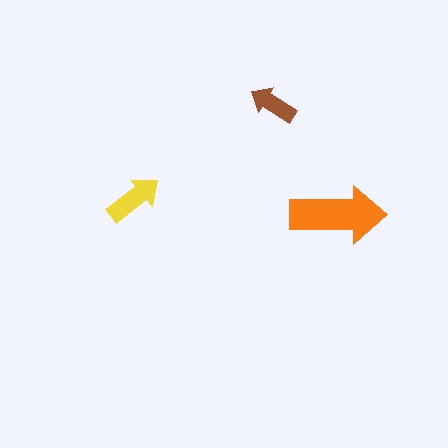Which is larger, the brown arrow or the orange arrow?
The orange one.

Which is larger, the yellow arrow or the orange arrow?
The orange one.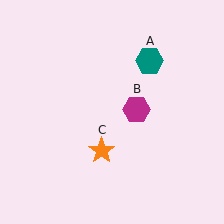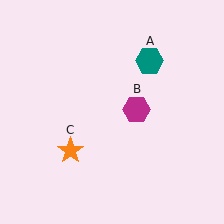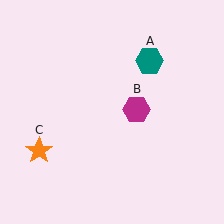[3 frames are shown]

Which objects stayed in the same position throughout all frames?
Teal hexagon (object A) and magenta hexagon (object B) remained stationary.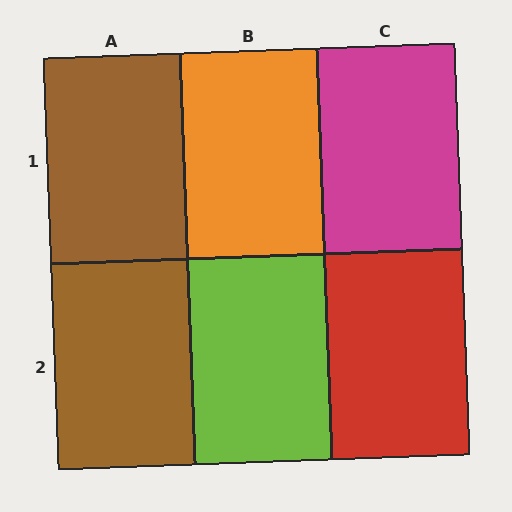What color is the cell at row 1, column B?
Orange.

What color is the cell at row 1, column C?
Magenta.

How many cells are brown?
2 cells are brown.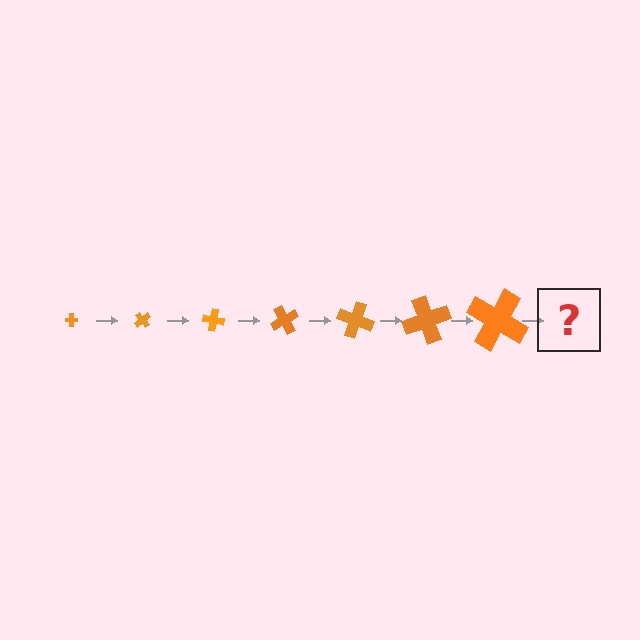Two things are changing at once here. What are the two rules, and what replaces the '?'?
The two rules are that the cross grows larger each step and it rotates 50 degrees each step. The '?' should be a cross, larger than the previous one and rotated 350 degrees from the start.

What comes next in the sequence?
The next element should be a cross, larger than the previous one and rotated 350 degrees from the start.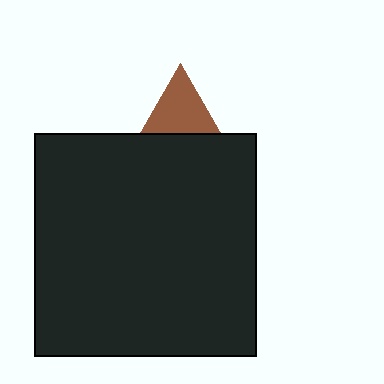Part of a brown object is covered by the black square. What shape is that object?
It is a triangle.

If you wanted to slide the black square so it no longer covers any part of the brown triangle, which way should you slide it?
Slide it down — that is the most direct way to separate the two shapes.